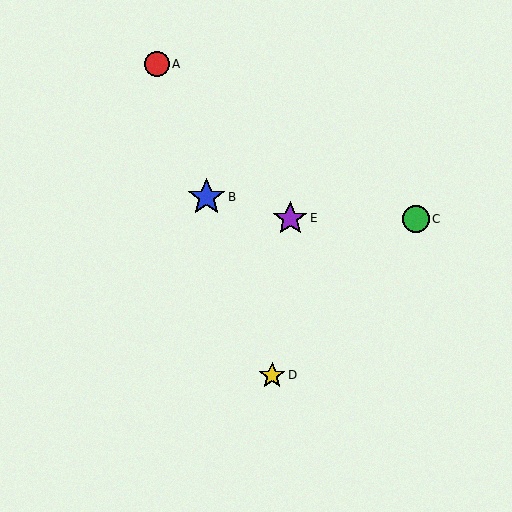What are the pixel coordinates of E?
Object E is at (290, 218).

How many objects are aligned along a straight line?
3 objects (A, B, D) are aligned along a straight line.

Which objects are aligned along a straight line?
Objects A, B, D are aligned along a straight line.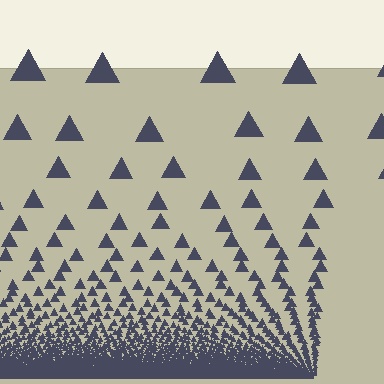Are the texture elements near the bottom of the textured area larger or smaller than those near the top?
Smaller. The gradient is inverted — elements near the bottom are smaller and denser.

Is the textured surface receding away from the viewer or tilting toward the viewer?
The surface appears to tilt toward the viewer. Texture elements get larger and sparser toward the top.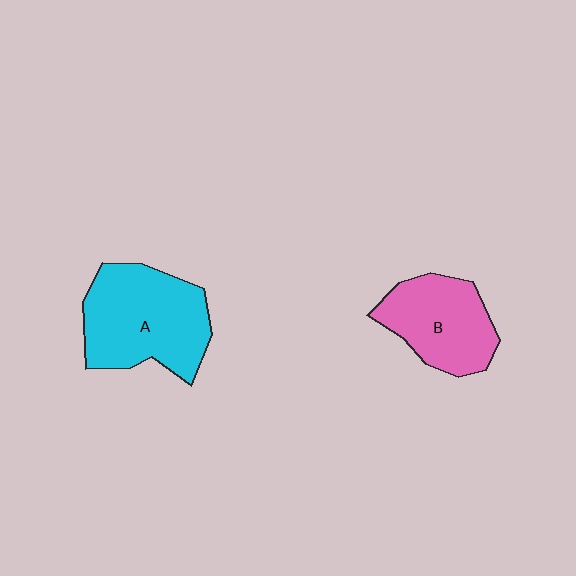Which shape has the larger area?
Shape A (cyan).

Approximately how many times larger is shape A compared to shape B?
Approximately 1.4 times.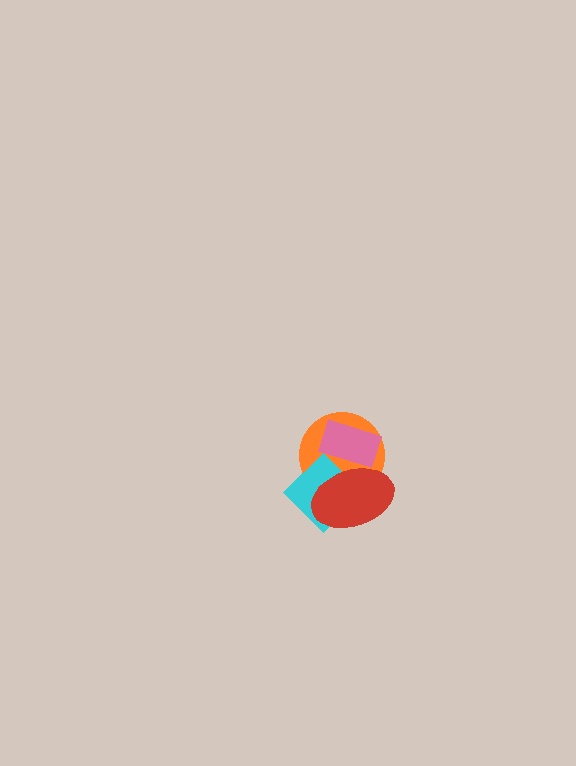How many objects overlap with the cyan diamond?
3 objects overlap with the cyan diamond.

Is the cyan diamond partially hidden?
Yes, it is partially covered by another shape.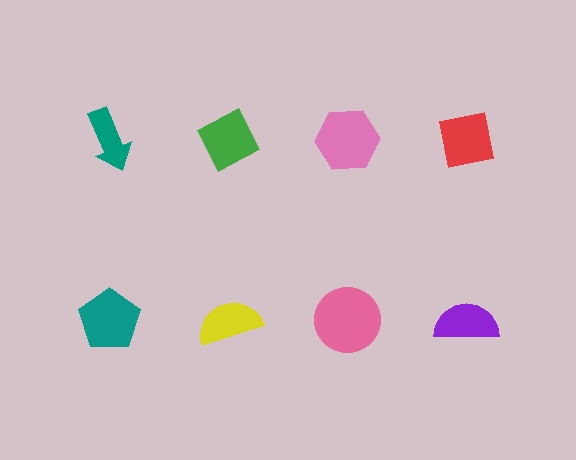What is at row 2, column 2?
A yellow semicircle.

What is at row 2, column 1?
A teal pentagon.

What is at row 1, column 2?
A green diamond.